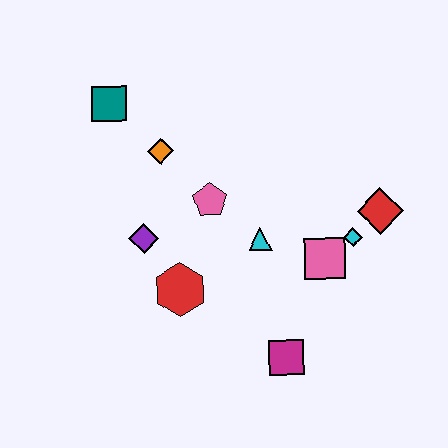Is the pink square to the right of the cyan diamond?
No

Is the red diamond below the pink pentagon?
Yes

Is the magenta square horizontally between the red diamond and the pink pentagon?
Yes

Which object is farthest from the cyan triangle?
The teal square is farthest from the cyan triangle.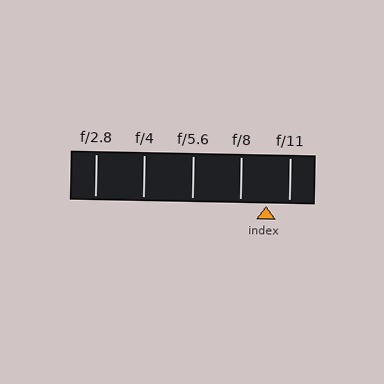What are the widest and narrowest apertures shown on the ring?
The widest aperture shown is f/2.8 and the narrowest is f/11.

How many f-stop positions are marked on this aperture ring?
There are 5 f-stop positions marked.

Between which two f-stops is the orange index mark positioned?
The index mark is between f/8 and f/11.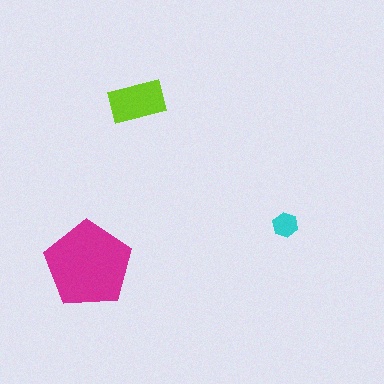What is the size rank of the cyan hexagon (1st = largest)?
3rd.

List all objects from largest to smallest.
The magenta pentagon, the lime rectangle, the cyan hexagon.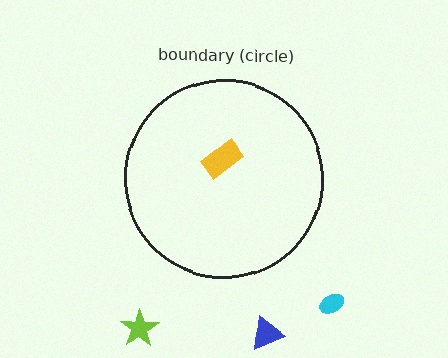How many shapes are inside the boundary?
1 inside, 3 outside.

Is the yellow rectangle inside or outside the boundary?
Inside.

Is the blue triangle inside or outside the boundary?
Outside.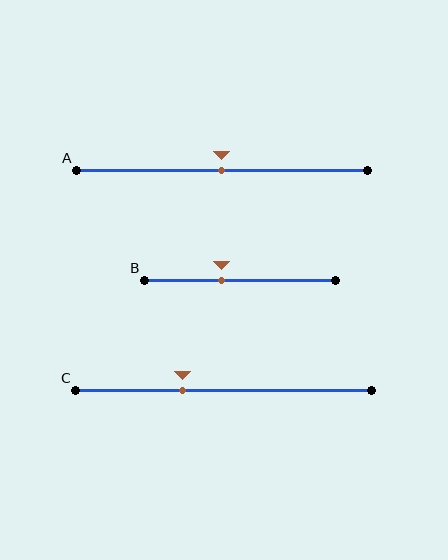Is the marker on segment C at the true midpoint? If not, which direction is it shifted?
No, the marker on segment C is shifted to the left by about 14% of the segment length.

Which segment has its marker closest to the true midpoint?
Segment A has its marker closest to the true midpoint.